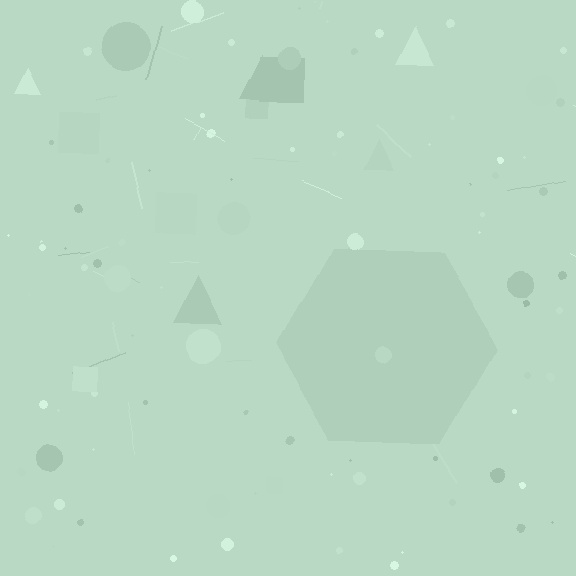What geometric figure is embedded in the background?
A hexagon is embedded in the background.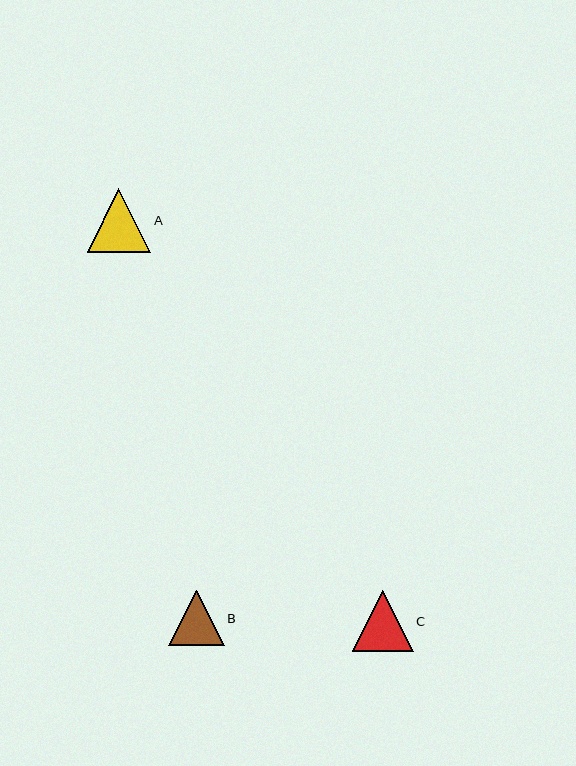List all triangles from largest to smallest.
From largest to smallest: A, C, B.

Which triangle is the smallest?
Triangle B is the smallest with a size of approximately 55 pixels.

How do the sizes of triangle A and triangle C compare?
Triangle A and triangle C are approximately the same size.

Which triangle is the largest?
Triangle A is the largest with a size of approximately 64 pixels.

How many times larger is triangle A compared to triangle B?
Triangle A is approximately 1.2 times the size of triangle B.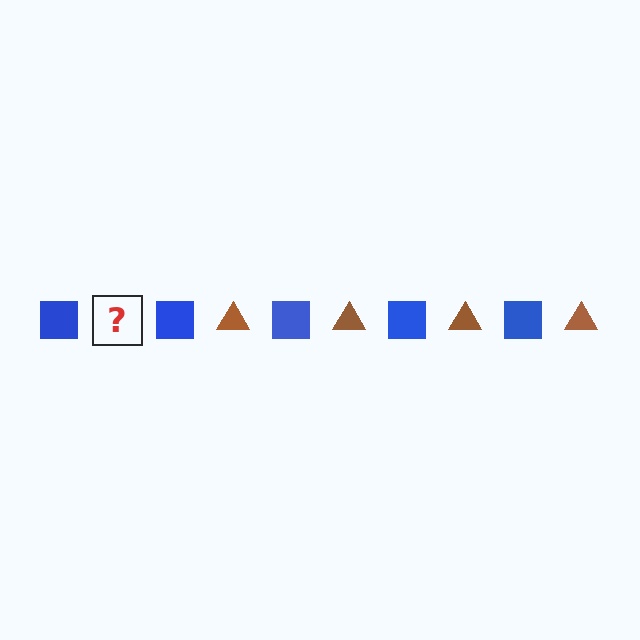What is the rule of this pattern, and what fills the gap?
The rule is that the pattern alternates between blue square and brown triangle. The gap should be filled with a brown triangle.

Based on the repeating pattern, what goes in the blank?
The blank should be a brown triangle.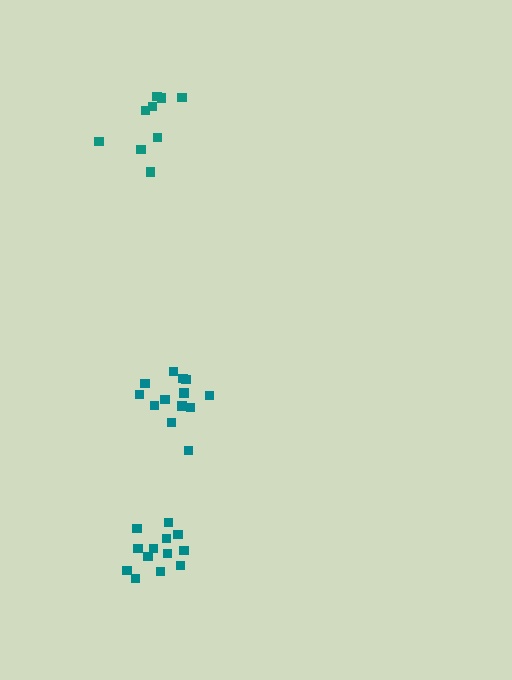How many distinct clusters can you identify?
There are 3 distinct clusters.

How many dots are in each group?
Group 1: 9 dots, Group 2: 13 dots, Group 3: 13 dots (35 total).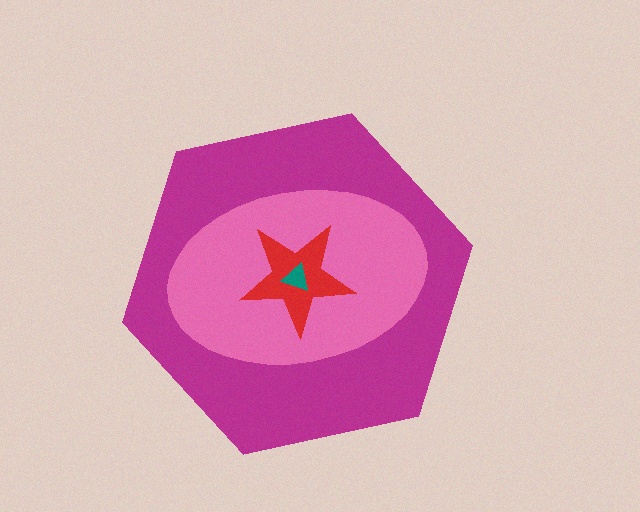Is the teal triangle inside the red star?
Yes.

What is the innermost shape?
The teal triangle.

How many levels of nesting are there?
4.